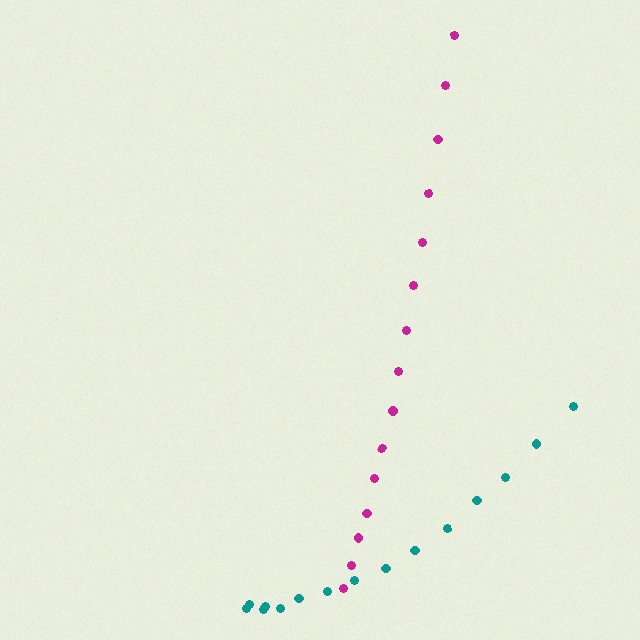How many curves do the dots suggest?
There are 2 distinct paths.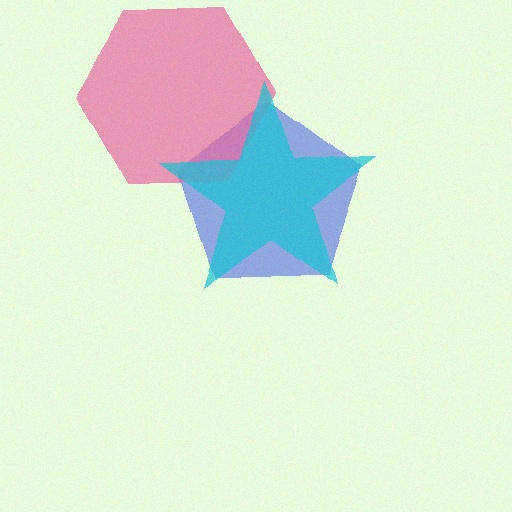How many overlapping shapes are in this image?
There are 3 overlapping shapes in the image.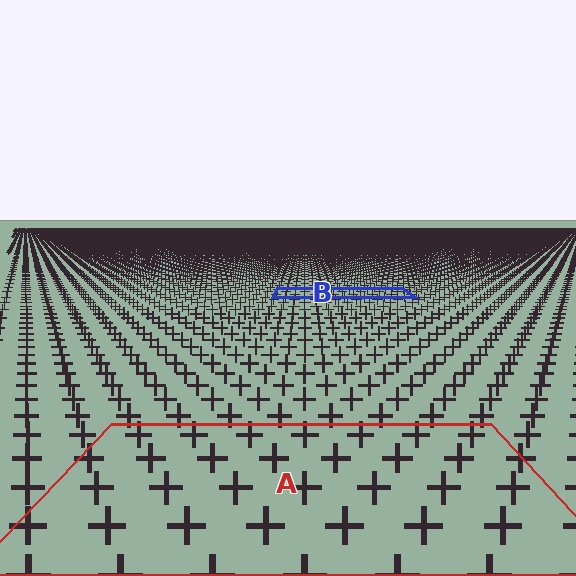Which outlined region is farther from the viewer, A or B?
Region B is farther from the viewer — the texture elements inside it appear smaller and more densely packed.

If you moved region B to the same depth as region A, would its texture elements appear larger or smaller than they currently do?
They would appear larger. At a closer depth, the same texture elements are projected at a bigger on-screen size.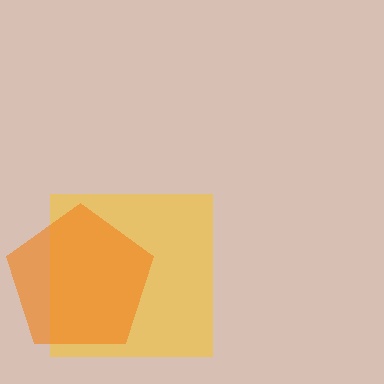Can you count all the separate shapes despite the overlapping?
Yes, there are 2 separate shapes.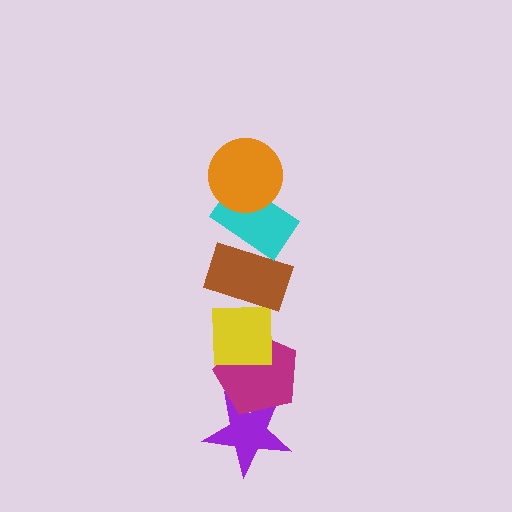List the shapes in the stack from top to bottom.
From top to bottom: the orange circle, the cyan rectangle, the brown rectangle, the yellow square, the magenta pentagon, the purple star.